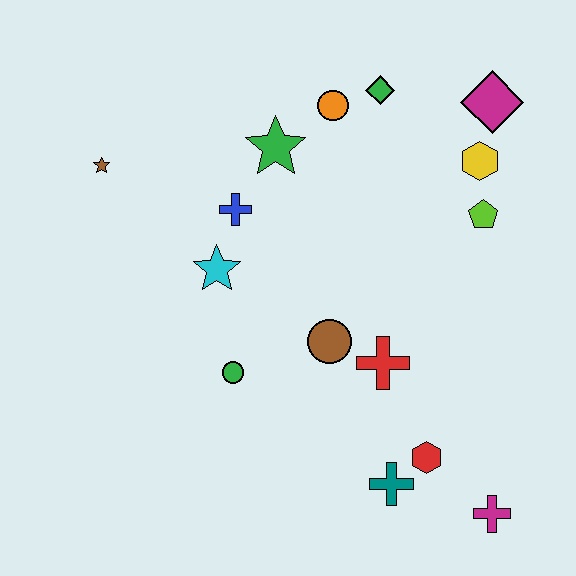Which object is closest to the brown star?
The blue cross is closest to the brown star.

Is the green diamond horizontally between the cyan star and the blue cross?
No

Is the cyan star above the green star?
No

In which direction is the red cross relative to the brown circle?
The red cross is to the right of the brown circle.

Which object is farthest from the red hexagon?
The brown star is farthest from the red hexagon.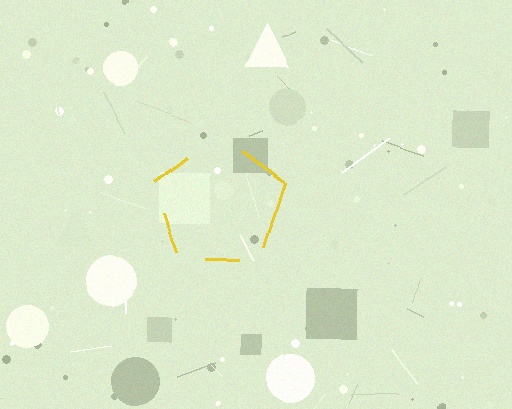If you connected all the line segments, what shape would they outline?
They would outline a pentagon.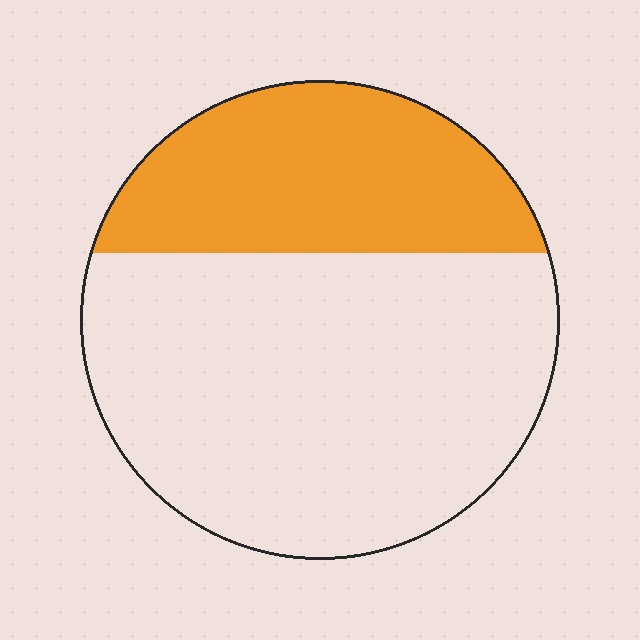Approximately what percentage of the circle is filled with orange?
Approximately 30%.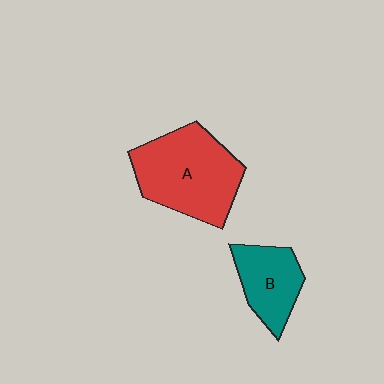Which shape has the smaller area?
Shape B (teal).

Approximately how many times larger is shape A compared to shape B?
Approximately 1.8 times.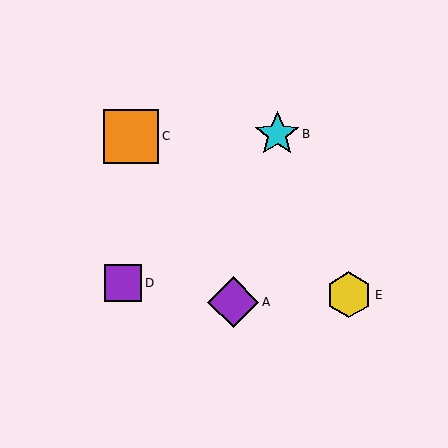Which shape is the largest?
The orange square (labeled C) is the largest.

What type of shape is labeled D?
Shape D is a purple square.